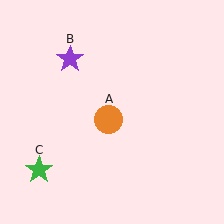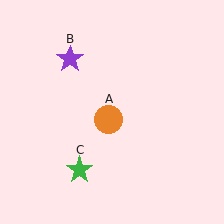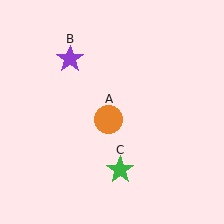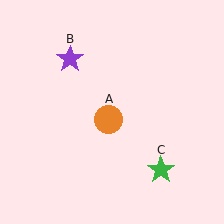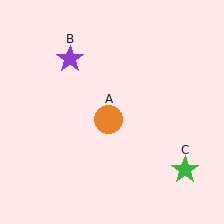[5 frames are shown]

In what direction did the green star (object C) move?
The green star (object C) moved right.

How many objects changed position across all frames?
1 object changed position: green star (object C).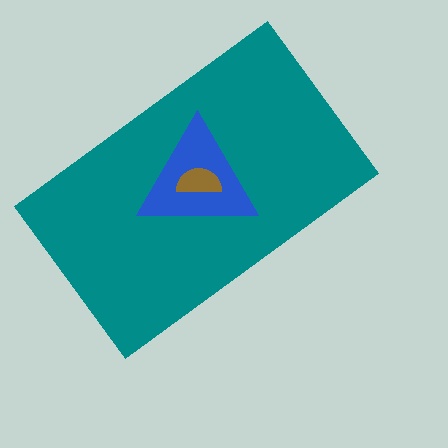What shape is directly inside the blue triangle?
The brown semicircle.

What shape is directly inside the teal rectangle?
The blue triangle.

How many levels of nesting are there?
3.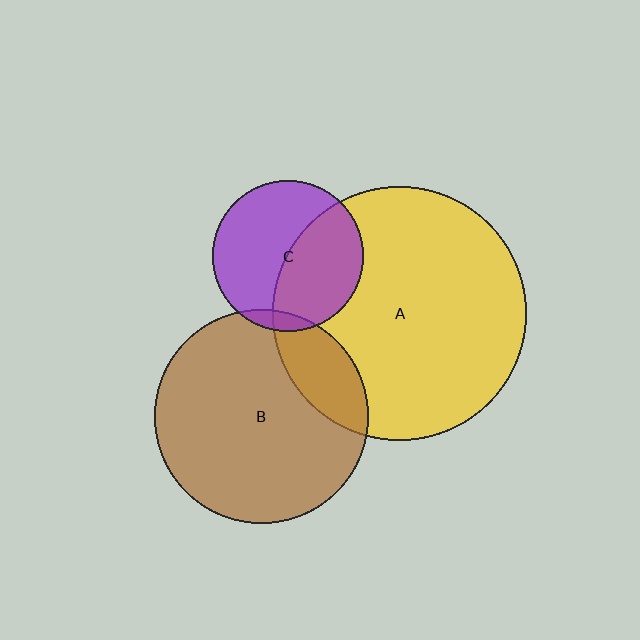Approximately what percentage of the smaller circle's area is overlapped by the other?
Approximately 20%.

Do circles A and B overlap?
Yes.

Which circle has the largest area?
Circle A (yellow).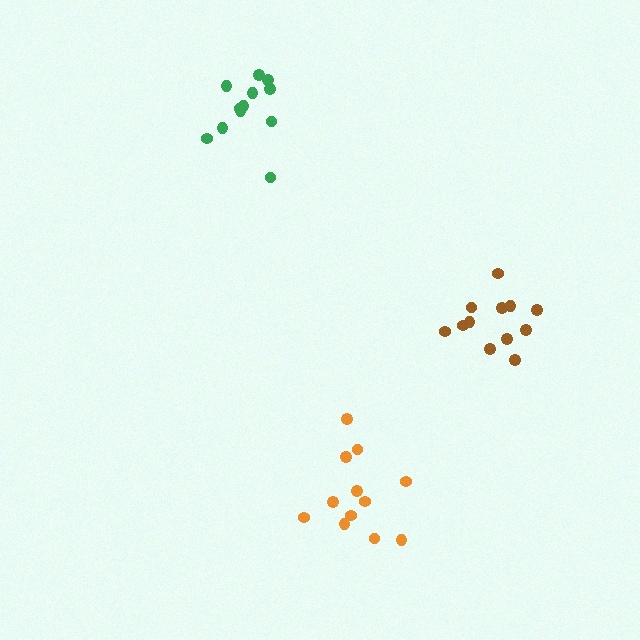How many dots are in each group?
Group 1: 12 dots, Group 2: 12 dots, Group 3: 12 dots (36 total).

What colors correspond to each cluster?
The clusters are colored: brown, green, orange.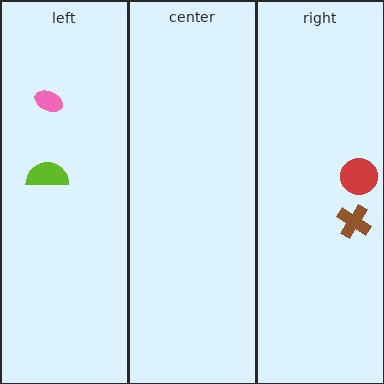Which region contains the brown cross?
The right region.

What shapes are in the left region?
The pink ellipse, the lime semicircle.